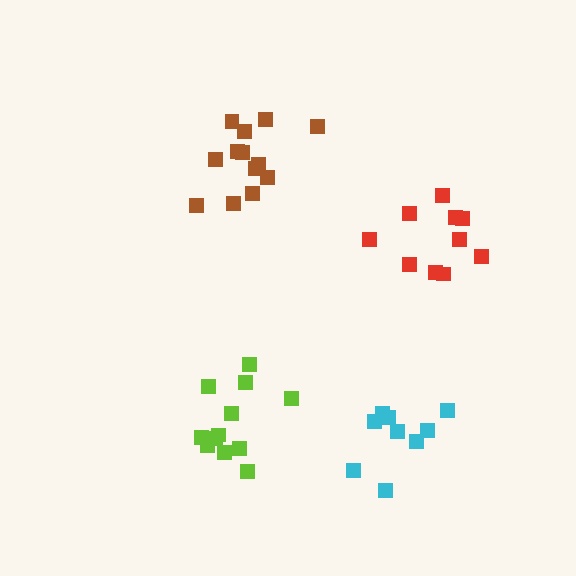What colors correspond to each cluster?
The clusters are colored: brown, red, lime, cyan.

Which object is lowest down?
The cyan cluster is bottommost.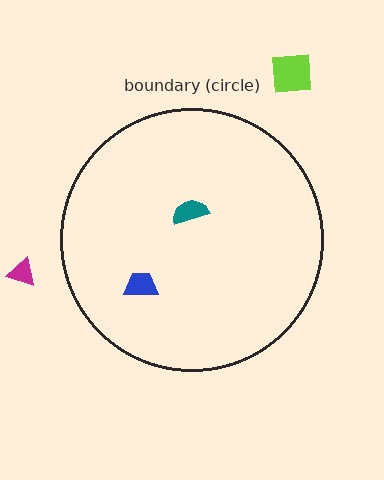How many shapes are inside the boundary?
2 inside, 2 outside.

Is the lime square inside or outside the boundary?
Outside.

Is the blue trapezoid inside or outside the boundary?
Inside.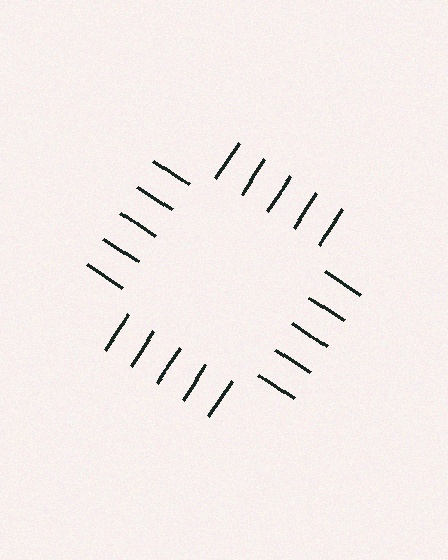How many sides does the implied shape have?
4 sides — the line-ends trace a square.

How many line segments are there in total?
20 — 5 along each of the 4 edges.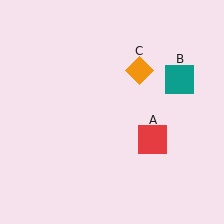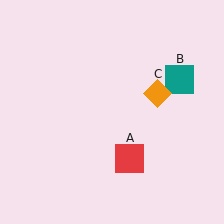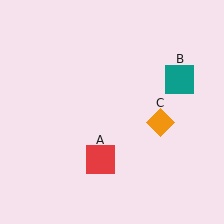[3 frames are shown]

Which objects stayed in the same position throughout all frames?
Teal square (object B) remained stationary.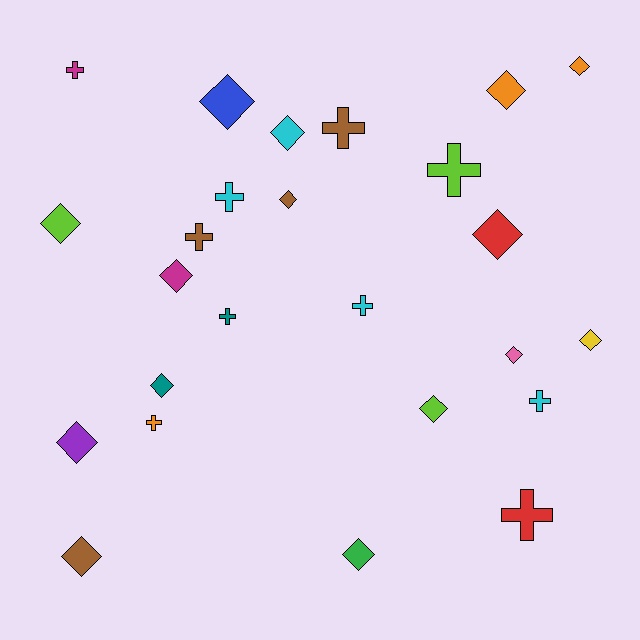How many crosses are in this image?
There are 10 crosses.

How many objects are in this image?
There are 25 objects.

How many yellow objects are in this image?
There is 1 yellow object.